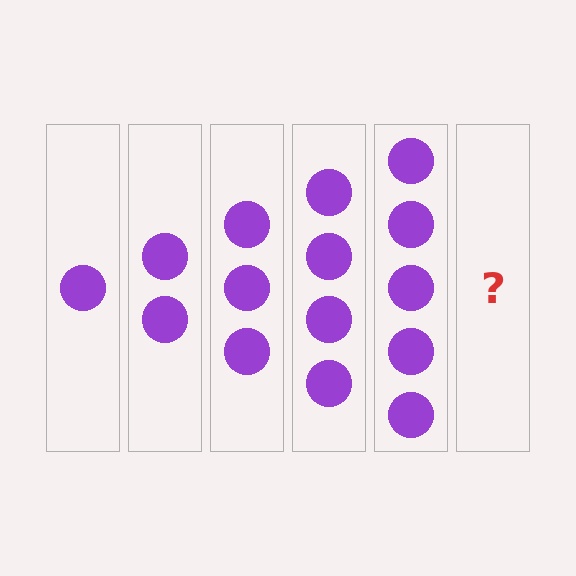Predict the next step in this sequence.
The next step is 6 circles.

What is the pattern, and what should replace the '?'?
The pattern is that each step adds one more circle. The '?' should be 6 circles.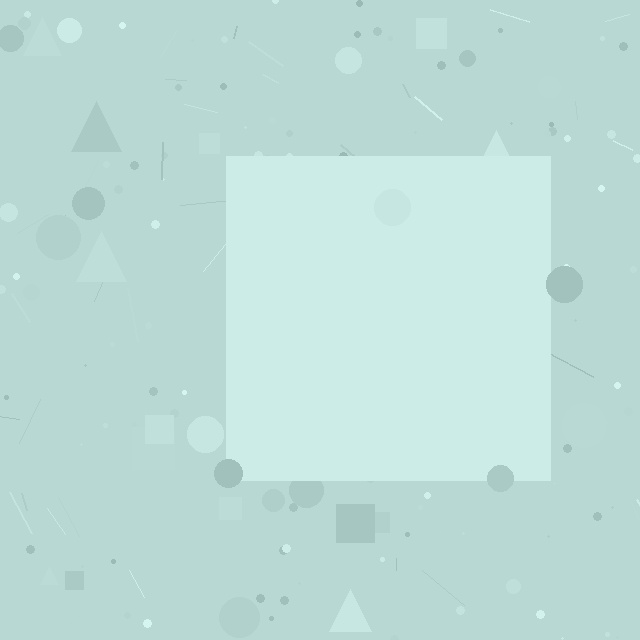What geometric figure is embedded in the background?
A square is embedded in the background.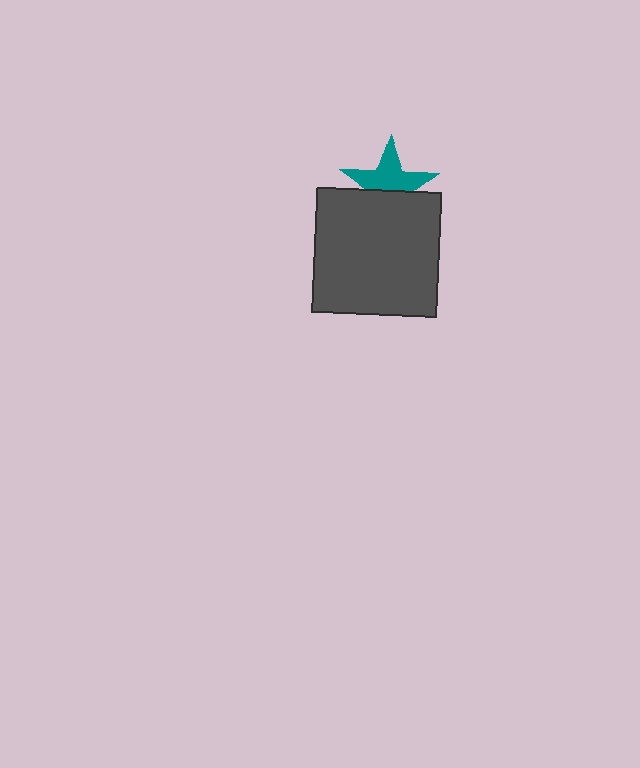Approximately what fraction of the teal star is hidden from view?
Roughly 41% of the teal star is hidden behind the dark gray square.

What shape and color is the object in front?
The object in front is a dark gray square.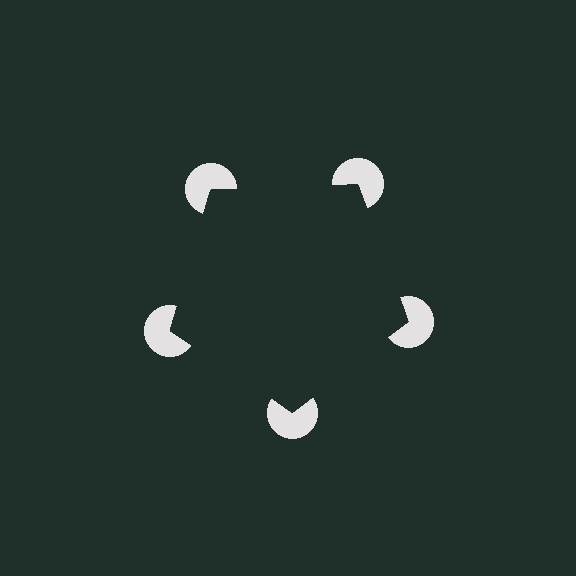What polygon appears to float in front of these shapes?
An illusory pentagon — its edges are inferred from the aligned wedge cuts in the pac-man discs, not physically drawn.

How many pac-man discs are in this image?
There are 5 — one at each vertex of the illusory pentagon.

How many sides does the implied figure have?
5 sides.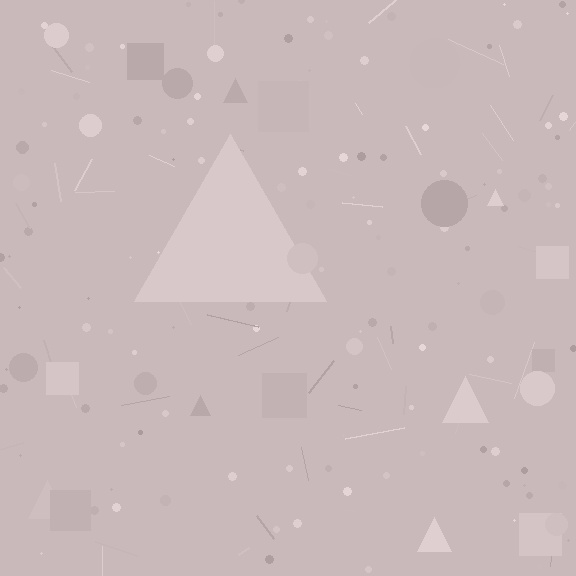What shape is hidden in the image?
A triangle is hidden in the image.